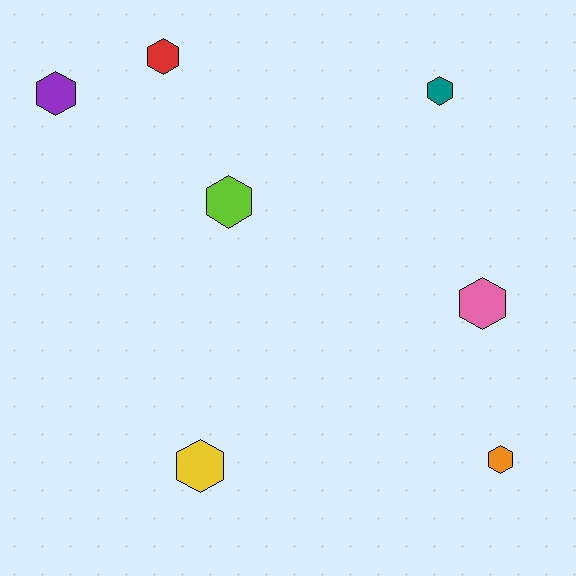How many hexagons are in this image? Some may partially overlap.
There are 7 hexagons.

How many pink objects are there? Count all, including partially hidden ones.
There is 1 pink object.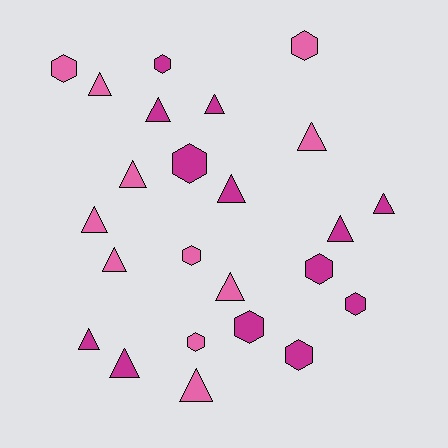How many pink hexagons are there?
There are 4 pink hexagons.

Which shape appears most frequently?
Triangle, with 14 objects.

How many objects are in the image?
There are 24 objects.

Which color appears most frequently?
Magenta, with 13 objects.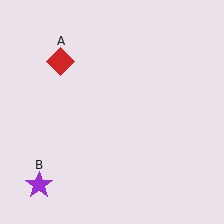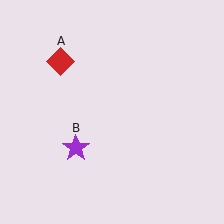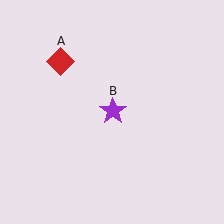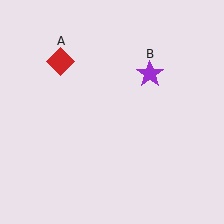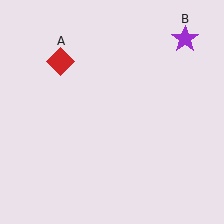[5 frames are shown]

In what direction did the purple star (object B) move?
The purple star (object B) moved up and to the right.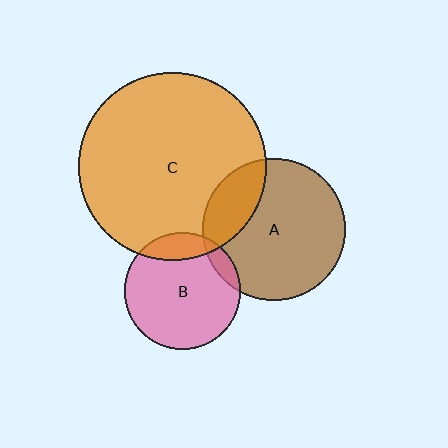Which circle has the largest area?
Circle C (orange).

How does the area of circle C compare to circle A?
Approximately 1.7 times.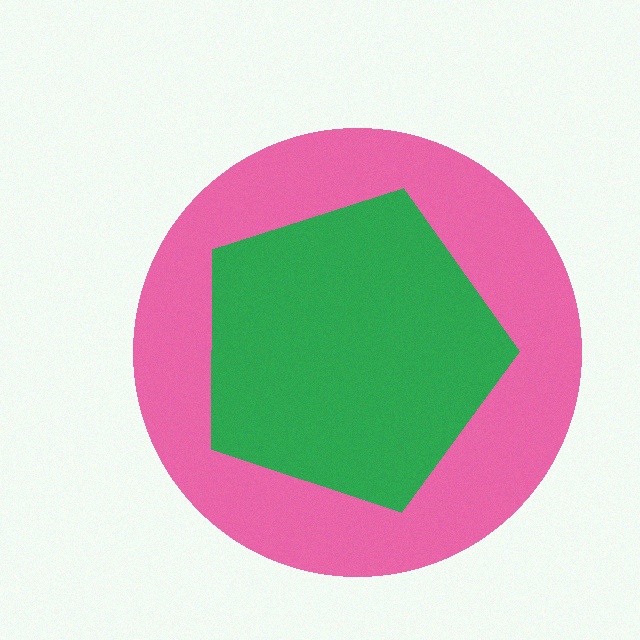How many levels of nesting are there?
2.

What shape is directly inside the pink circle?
The green pentagon.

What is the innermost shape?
The green pentagon.